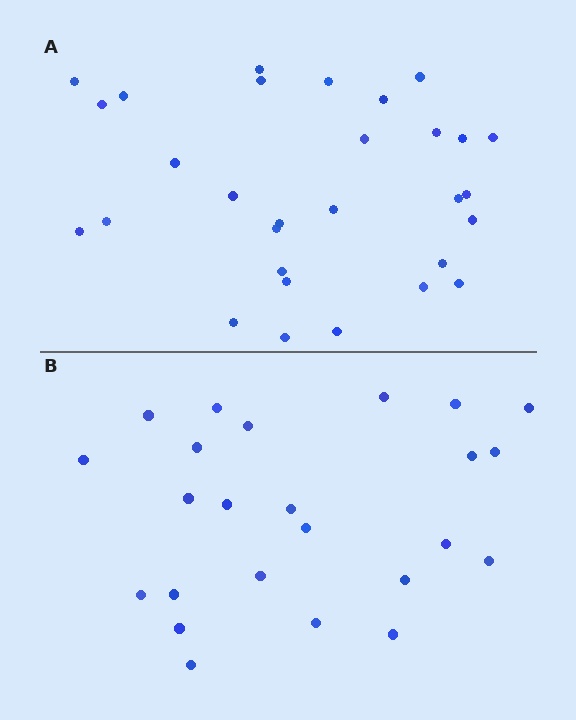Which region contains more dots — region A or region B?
Region A (the top region) has more dots.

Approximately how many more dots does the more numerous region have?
Region A has about 6 more dots than region B.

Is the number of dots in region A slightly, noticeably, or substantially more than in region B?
Region A has noticeably more, but not dramatically so. The ratio is roughly 1.2 to 1.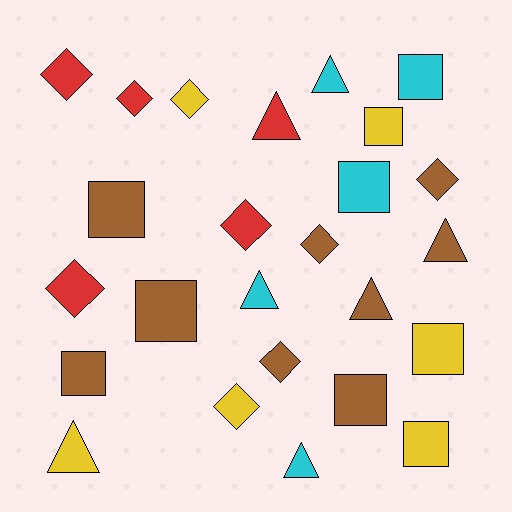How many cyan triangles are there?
There are 3 cyan triangles.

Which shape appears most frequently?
Square, with 9 objects.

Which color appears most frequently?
Brown, with 9 objects.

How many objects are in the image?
There are 25 objects.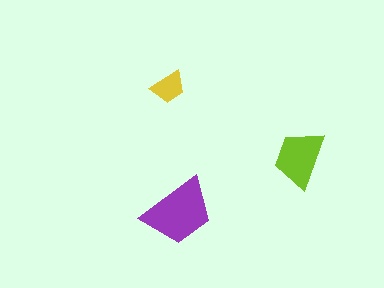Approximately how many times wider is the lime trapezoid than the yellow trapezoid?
About 1.5 times wider.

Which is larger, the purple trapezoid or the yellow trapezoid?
The purple one.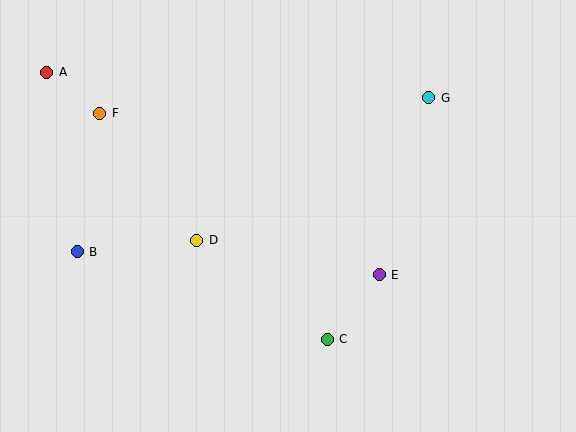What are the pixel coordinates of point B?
Point B is at (77, 252).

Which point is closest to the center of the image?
Point D at (197, 240) is closest to the center.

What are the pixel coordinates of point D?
Point D is at (197, 240).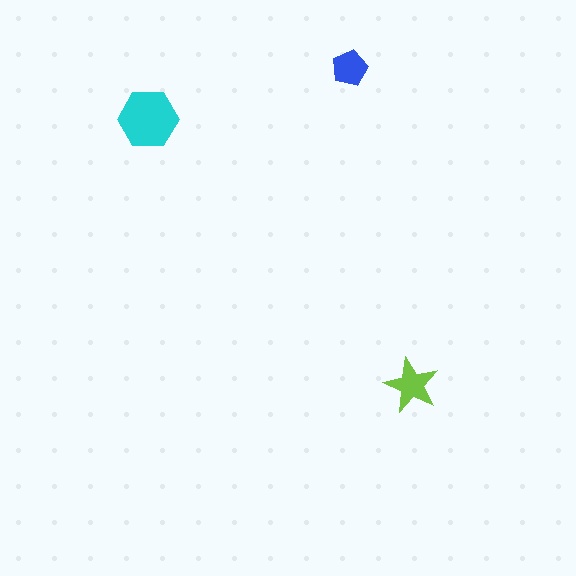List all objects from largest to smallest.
The cyan hexagon, the lime star, the blue pentagon.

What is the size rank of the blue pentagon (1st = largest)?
3rd.